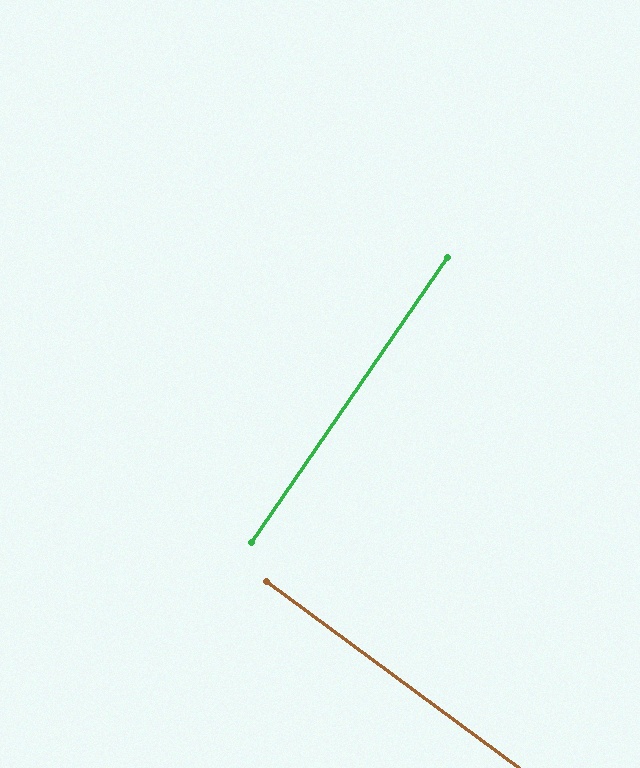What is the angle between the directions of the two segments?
Approximately 88 degrees.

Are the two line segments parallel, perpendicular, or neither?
Perpendicular — they meet at approximately 88°.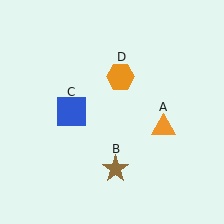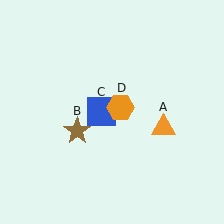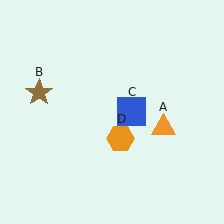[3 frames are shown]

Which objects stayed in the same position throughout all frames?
Orange triangle (object A) remained stationary.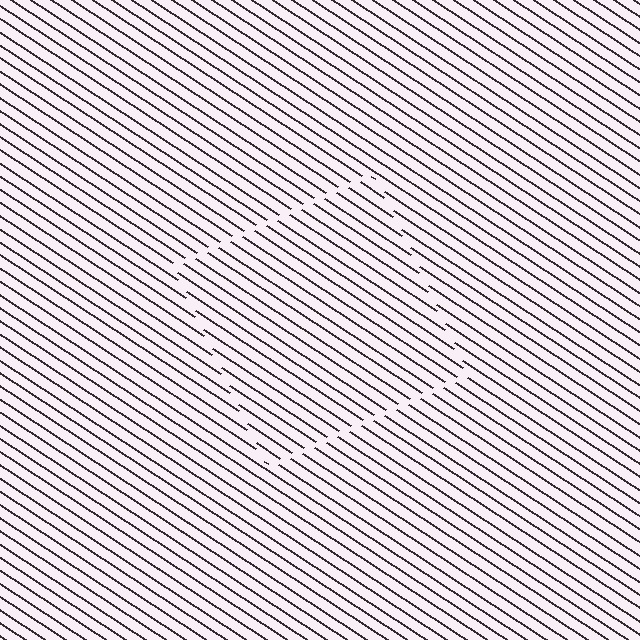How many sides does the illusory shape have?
4 sides — the line-ends trace a square.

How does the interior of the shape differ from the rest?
The interior of the shape contains the same grating, shifted by half a period — the contour is defined by the phase discontinuity where line-ends from the inner and outer gratings abut.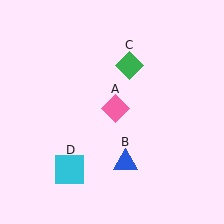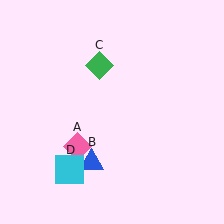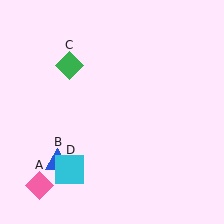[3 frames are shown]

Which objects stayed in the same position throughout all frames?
Cyan square (object D) remained stationary.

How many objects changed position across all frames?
3 objects changed position: pink diamond (object A), blue triangle (object B), green diamond (object C).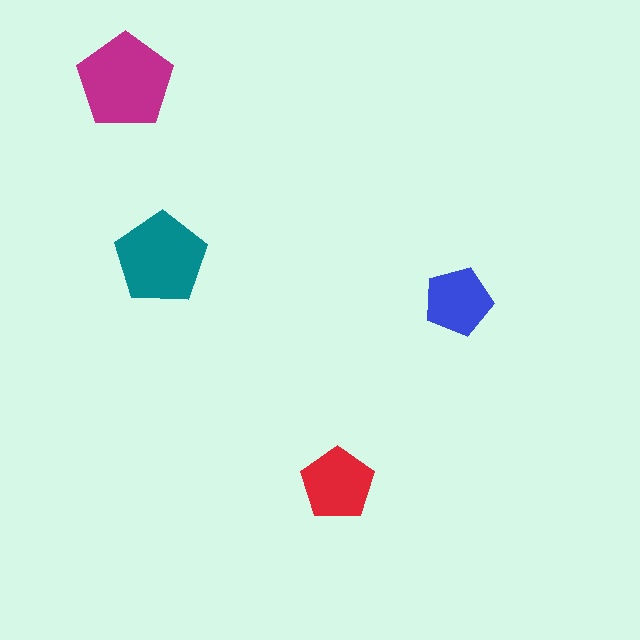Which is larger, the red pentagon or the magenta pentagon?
The magenta one.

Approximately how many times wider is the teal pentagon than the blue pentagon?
About 1.5 times wider.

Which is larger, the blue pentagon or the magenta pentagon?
The magenta one.